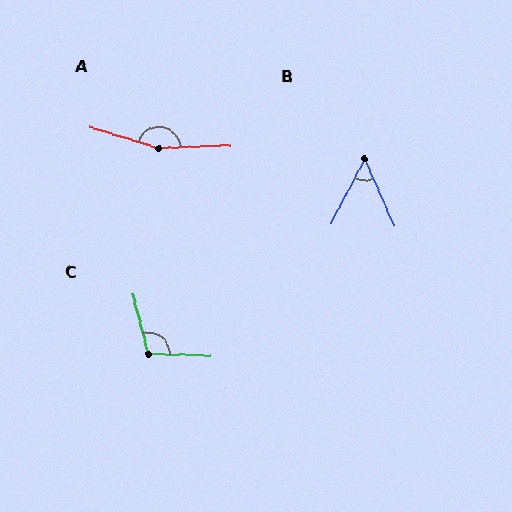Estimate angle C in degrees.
Approximately 106 degrees.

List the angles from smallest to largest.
B (51°), C (106°), A (160°).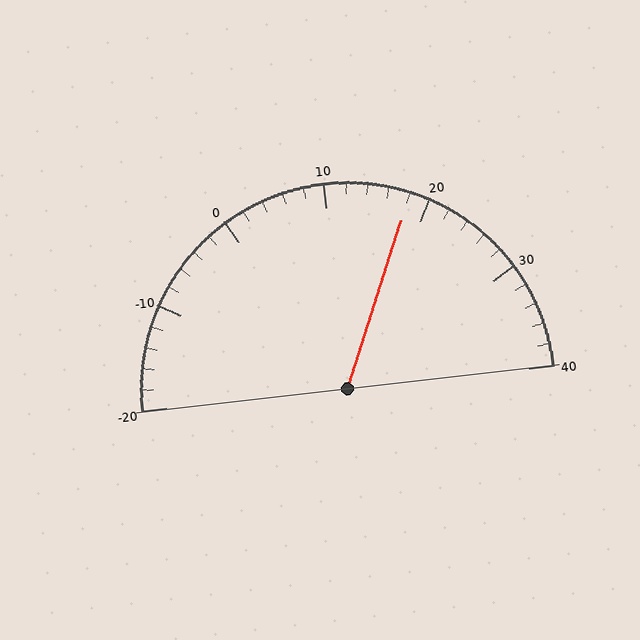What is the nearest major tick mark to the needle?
The nearest major tick mark is 20.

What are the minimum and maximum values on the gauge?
The gauge ranges from -20 to 40.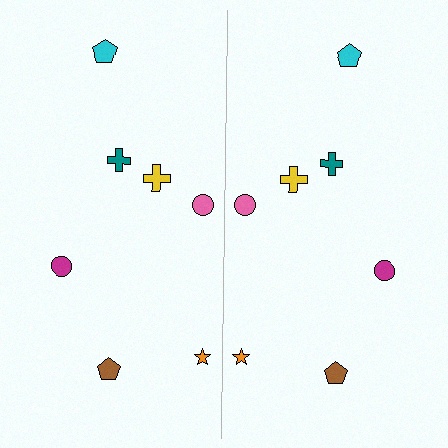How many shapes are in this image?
There are 14 shapes in this image.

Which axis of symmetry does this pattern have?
The pattern has a vertical axis of symmetry running through the center of the image.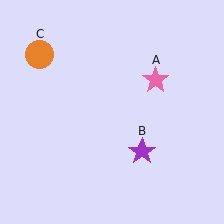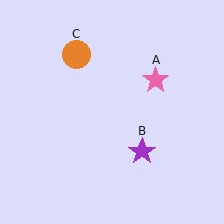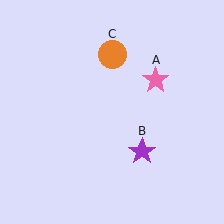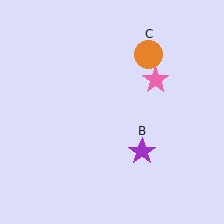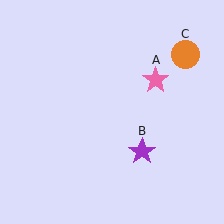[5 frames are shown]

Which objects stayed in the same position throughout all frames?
Pink star (object A) and purple star (object B) remained stationary.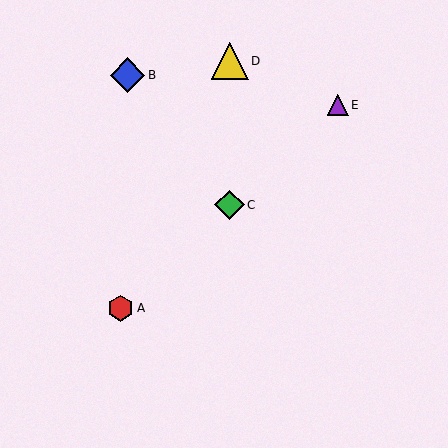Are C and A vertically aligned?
No, C is at x≈230 and A is at x≈121.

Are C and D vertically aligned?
Yes, both are at x≈230.